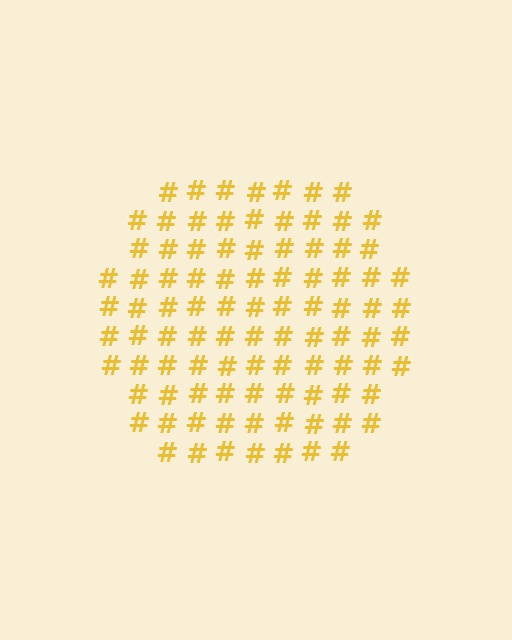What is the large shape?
The large shape is a hexagon.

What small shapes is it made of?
It is made of small hash symbols.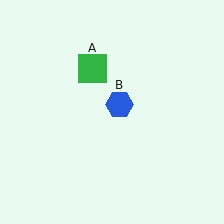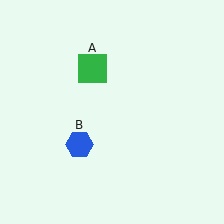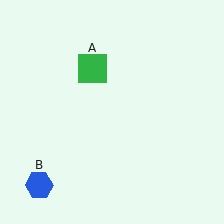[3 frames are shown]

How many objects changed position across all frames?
1 object changed position: blue hexagon (object B).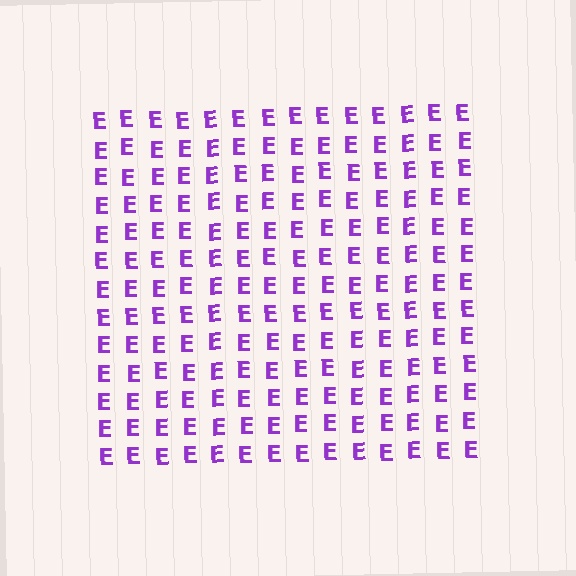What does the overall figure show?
The overall figure shows a square.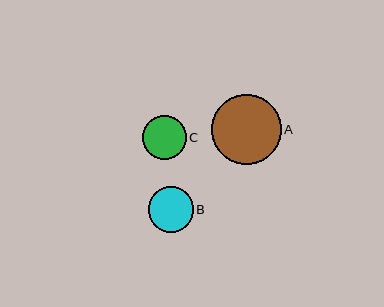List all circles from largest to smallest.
From largest to smallest: A, B, C.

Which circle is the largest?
Circle A is the largest with a size of approximately 70 pixels.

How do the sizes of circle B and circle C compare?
Circle B and circle C are approximately the same size.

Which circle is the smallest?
Circle C is the smallest with a size of approximately 44 pixels.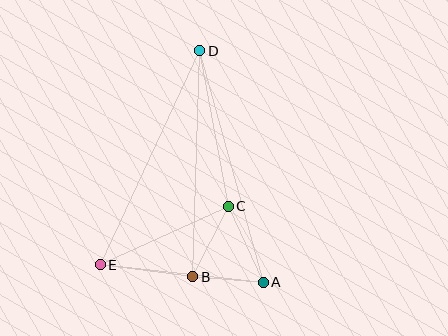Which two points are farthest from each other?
Points A and D are farthest from each other.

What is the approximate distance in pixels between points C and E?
The distance between C and E is approximately 141 pixels.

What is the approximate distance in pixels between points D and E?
The distance between D and E is approximately 236 pixels.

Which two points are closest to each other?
Points A and B are closest to each other.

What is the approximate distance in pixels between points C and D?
The distance between C and D is approximately 158 pixels.